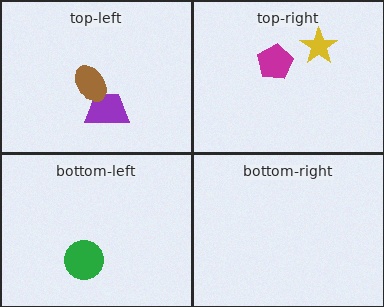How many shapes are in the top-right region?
2.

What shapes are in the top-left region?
The purple trapezoid, the brown ellipse.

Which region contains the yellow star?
The top-right region.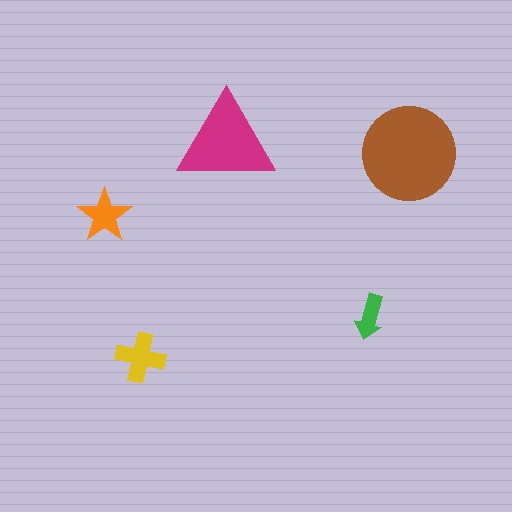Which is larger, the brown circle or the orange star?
The brown circle.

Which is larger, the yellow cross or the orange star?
The yellow cross.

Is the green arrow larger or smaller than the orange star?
Smaller.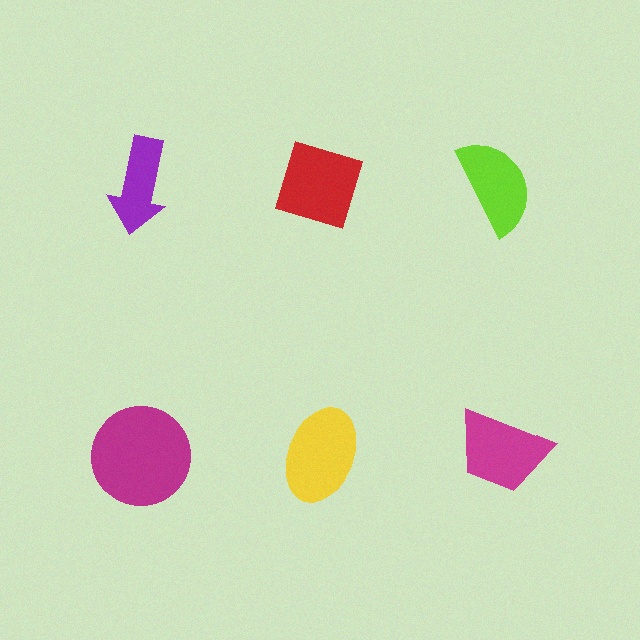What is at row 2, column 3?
A magenta trapezoid.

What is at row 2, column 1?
A magenta circle.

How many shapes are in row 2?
3 shapes.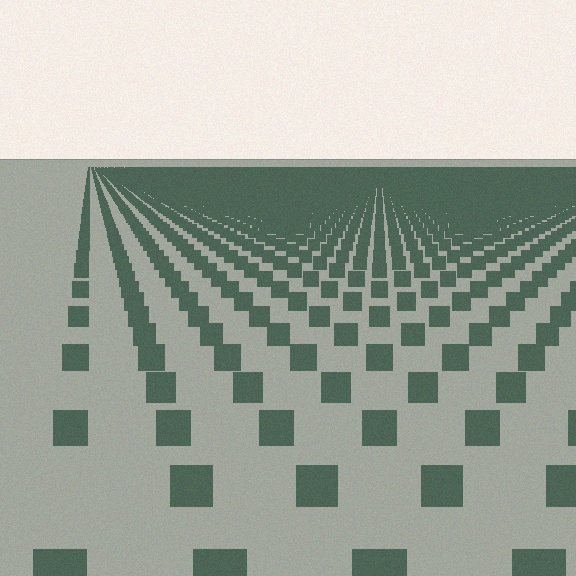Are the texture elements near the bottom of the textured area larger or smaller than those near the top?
Larger. Near the bottom, elements are closer to the viewer and appear at a bigger on-screen size.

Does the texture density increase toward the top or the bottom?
Density increases toward the top.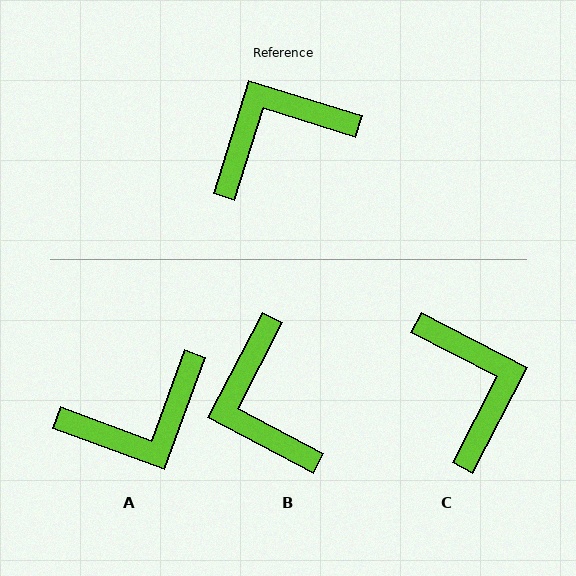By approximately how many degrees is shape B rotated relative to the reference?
Approximately 80 degrees counter-clockwise.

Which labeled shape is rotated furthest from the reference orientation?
A, about 177 degrees away.